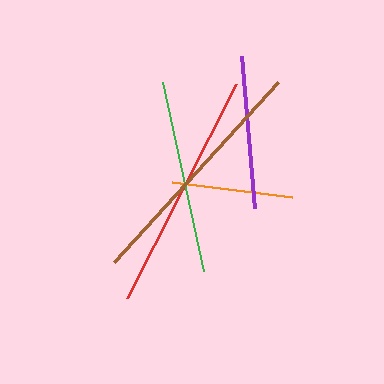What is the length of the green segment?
The green segment is approximately 194 pixels long.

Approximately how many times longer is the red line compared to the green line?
The red line is approximately 1.2 times the length of the green line.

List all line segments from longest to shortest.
From longest to shortest: brown, red, green, purple, orange.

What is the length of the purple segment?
The purple segment is approximately 152 pixels long.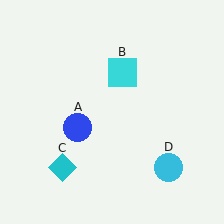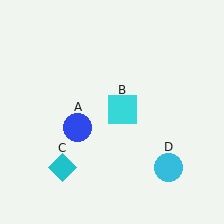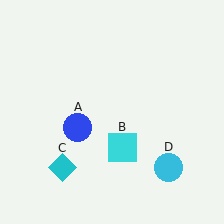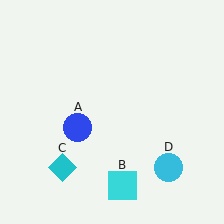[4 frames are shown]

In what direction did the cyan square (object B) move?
The cyan square (object B) moved down.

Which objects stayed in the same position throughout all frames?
Blue circle (object A) and cyan diamond (object C) and cyan circle (object D) remained stationary.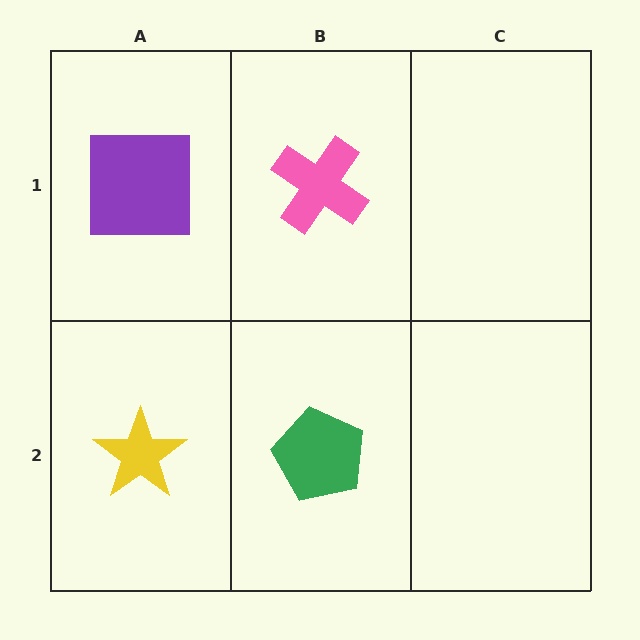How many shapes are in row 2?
2 shapes.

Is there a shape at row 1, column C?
No, that cell is empty.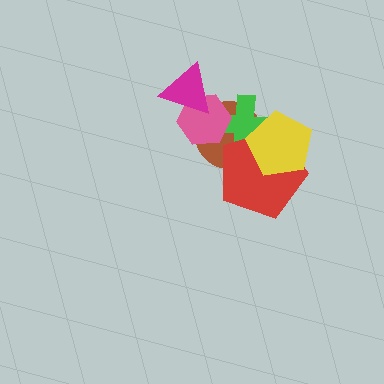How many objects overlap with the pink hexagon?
3 objects overlap with the pink hexagon.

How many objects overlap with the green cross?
4 objects overlap with the green cross.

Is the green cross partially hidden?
Yes, it is partially covered by another shape.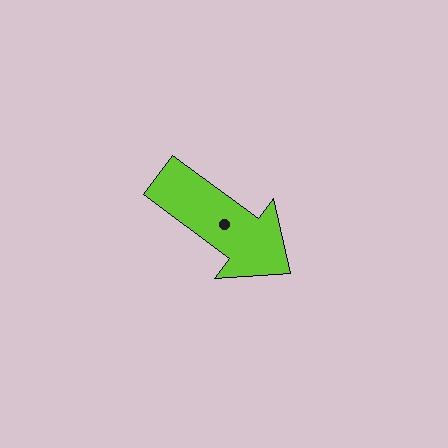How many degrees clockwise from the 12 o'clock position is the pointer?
Approximately 127 degrees.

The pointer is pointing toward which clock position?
Roughly 4 o'clock.